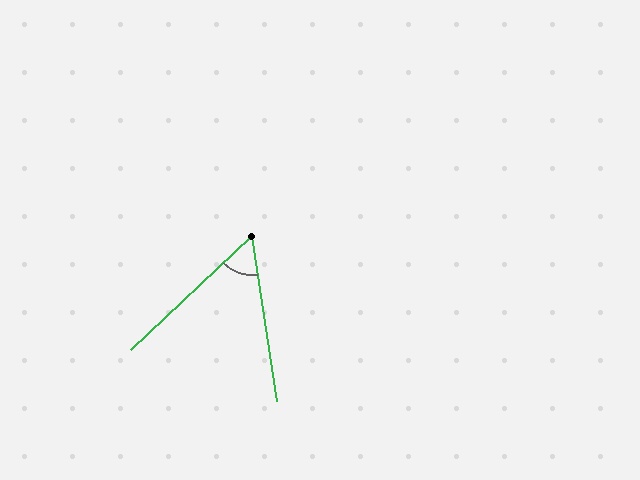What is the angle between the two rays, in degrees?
Approximately 55 degrees.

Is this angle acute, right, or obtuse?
It is acute.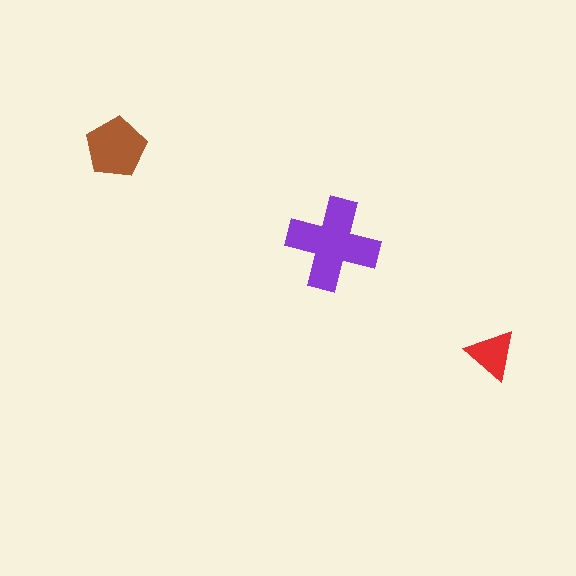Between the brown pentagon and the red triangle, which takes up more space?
The brown pentagon.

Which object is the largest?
The purple cross.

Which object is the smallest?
The red triangle.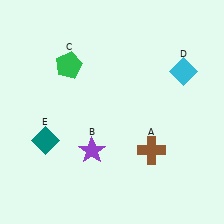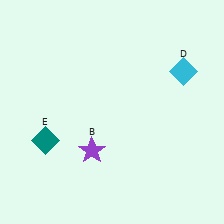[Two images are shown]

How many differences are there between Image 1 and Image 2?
There are 2 differences between the two images.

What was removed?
The green pentagon (C), the brown cross (A) were removed in Image 2.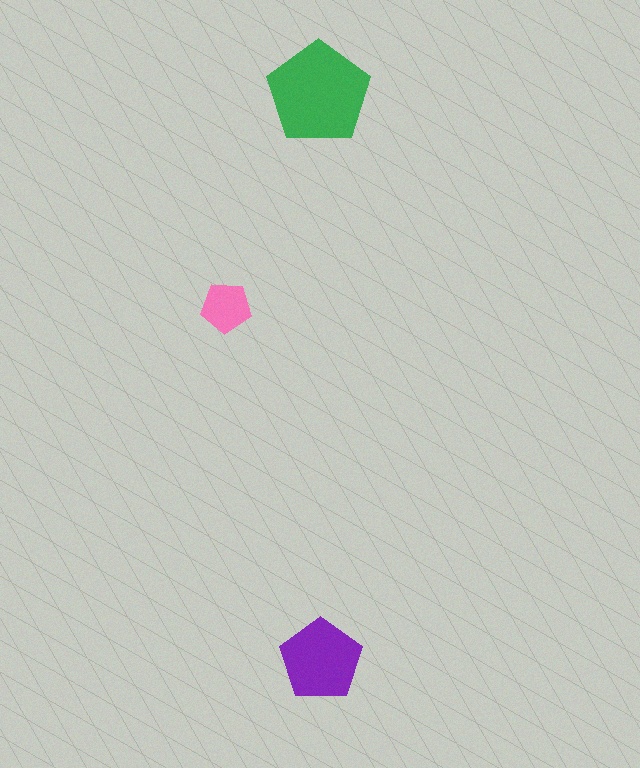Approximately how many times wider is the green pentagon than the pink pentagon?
About 2 times wider.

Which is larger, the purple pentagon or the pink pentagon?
The purple one.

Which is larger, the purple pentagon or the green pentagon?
The green one.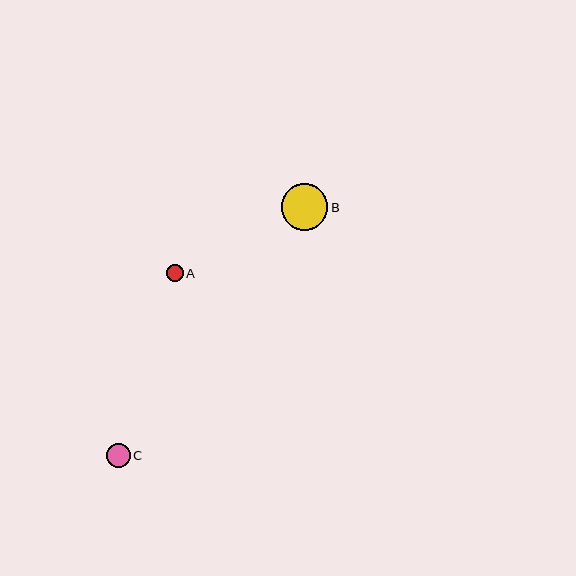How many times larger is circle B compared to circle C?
Circle B is approximately 2.0 times the size of circle C.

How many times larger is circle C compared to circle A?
Circle C is approximately 1.4 times the size of circle A.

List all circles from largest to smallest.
From largest to smallest: B, C, A.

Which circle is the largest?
Circle B is the largest with a size of approximately 47 pixels.